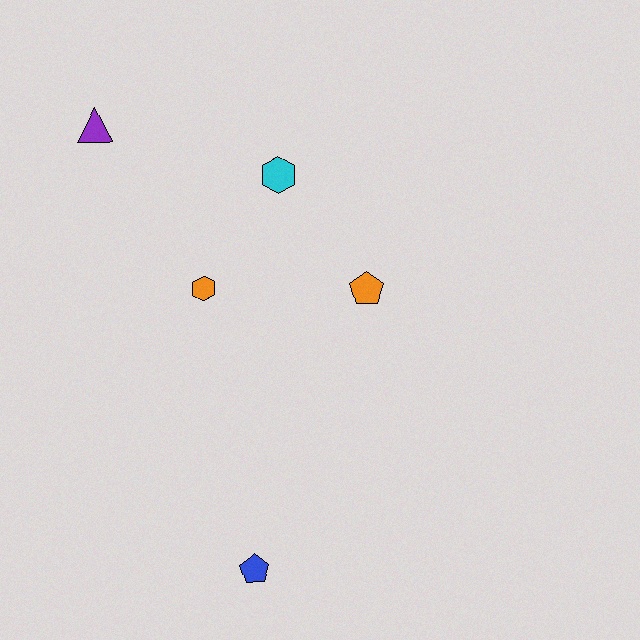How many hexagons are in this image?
There are 2 hexagons.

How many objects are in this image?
There are 5 objects.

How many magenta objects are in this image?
There are no magenta objects.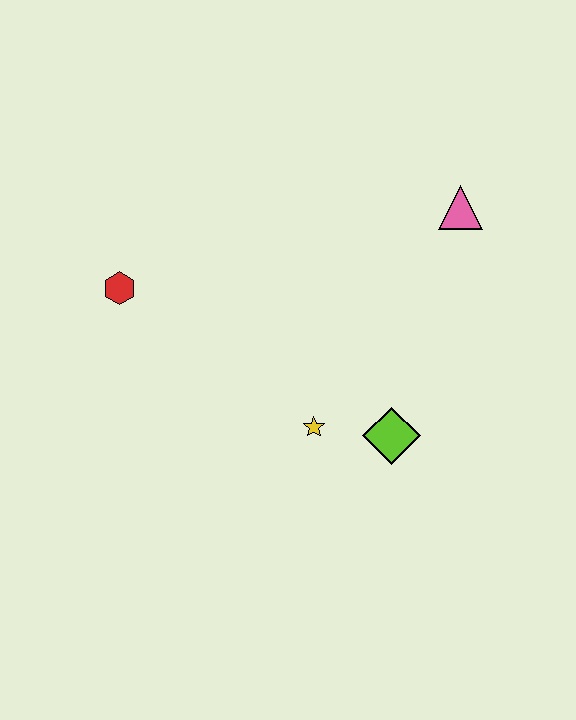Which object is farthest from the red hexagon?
The pink triangle is farthest from the red hexagon.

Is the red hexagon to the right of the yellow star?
No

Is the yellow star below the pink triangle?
Yes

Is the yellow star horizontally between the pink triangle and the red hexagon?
Yes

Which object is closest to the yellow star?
The lime diamond is closest to the yellow star.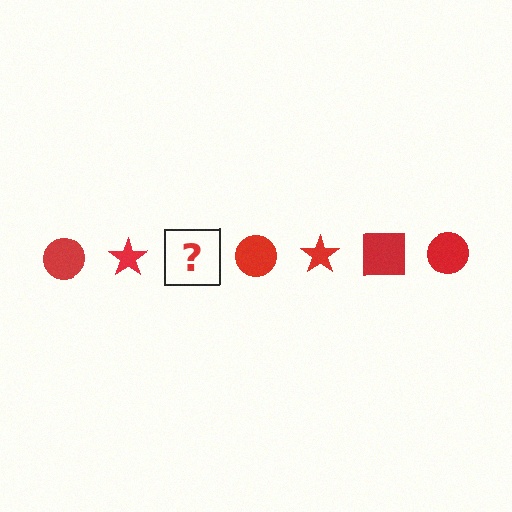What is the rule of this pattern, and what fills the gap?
The rule is that the pattern cycles through circle, star, square shapes in red. The gap should be filled with a red square.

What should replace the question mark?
The question mark should be replaced with a red square.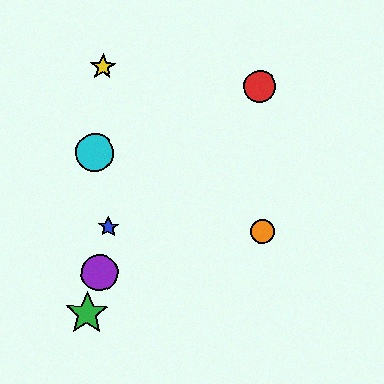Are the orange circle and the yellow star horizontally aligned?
No, the orange circle is at y≈231 and the yellow star is at y≈67.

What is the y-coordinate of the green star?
The green star is at y≈313.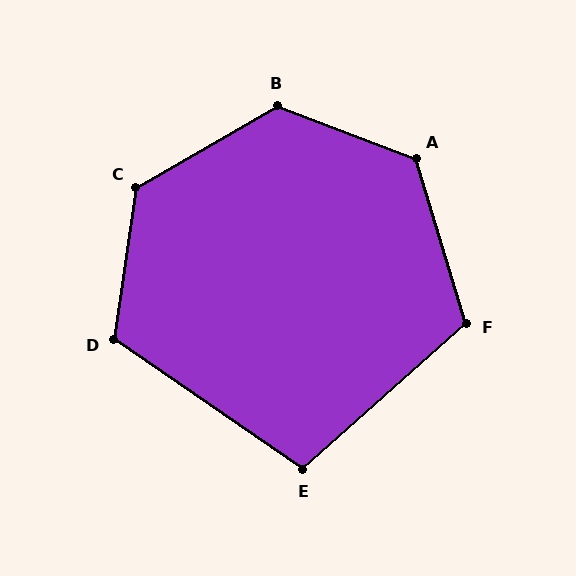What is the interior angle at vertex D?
Approximately 116 degrees (obtuse).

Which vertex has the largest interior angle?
B, at approximately 129 degrees.